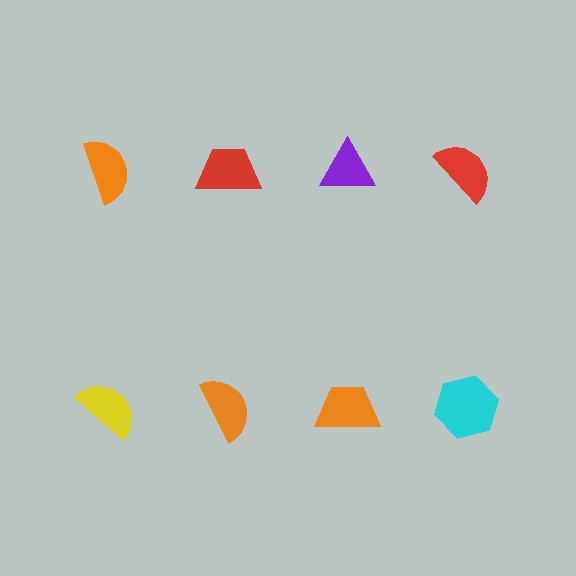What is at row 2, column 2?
An orange semicircle.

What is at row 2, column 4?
A cyan hexagon.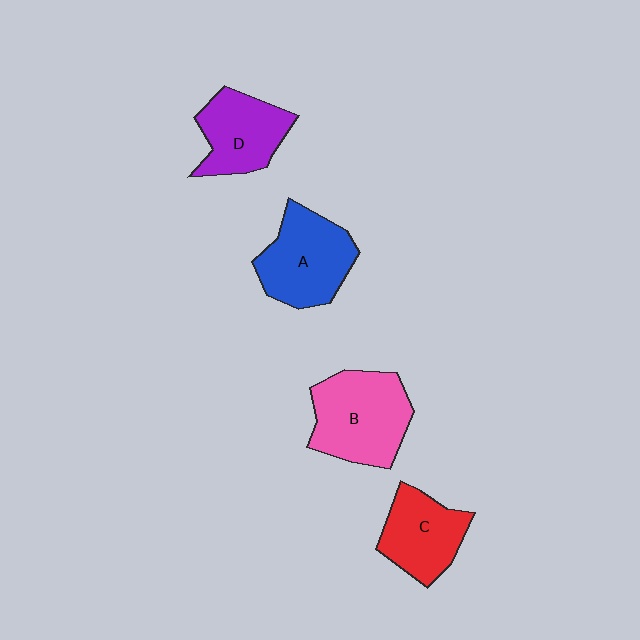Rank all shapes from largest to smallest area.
From largest to smallest: B (pink), A (blue), D (purple), C (red).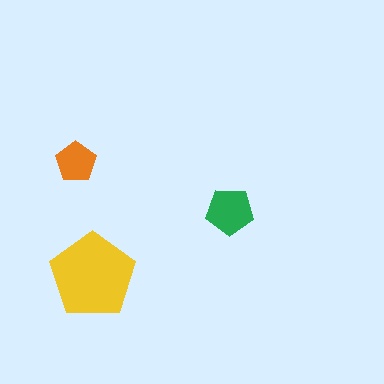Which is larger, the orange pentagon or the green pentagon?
The green one.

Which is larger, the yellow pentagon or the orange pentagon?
The yellow one.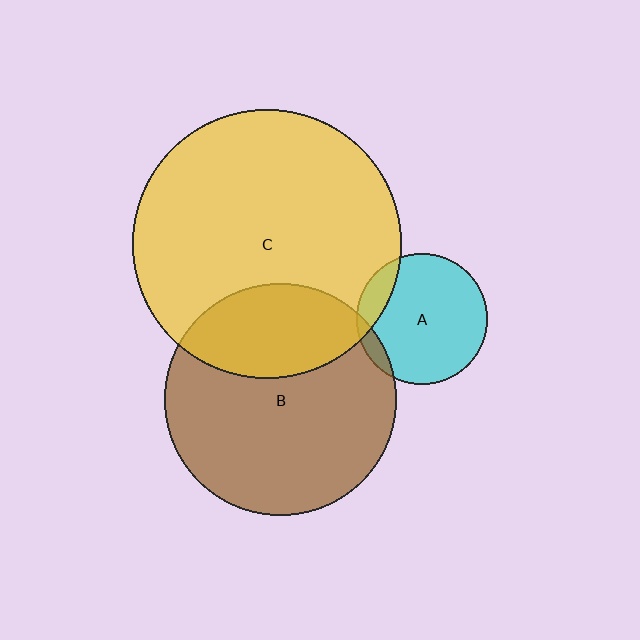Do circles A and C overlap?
Yes.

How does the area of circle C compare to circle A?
Approximately 4.2 times.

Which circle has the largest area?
Circle C (yellow).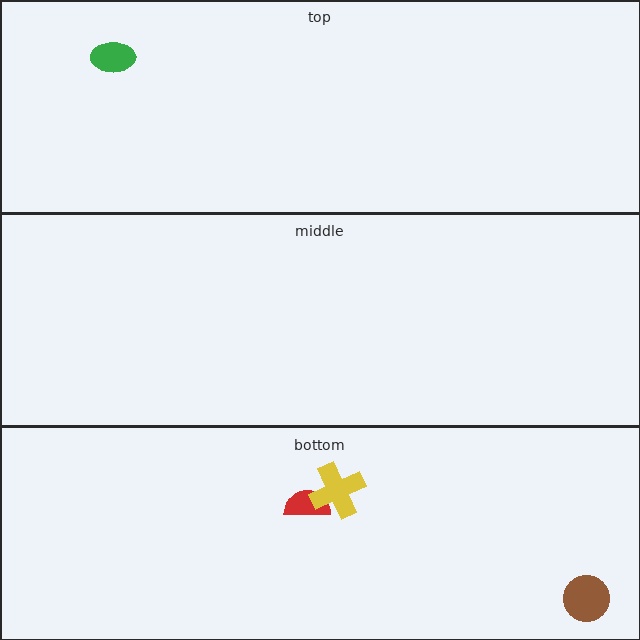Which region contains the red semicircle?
The bottom region.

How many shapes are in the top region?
1.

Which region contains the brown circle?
The bottom region.